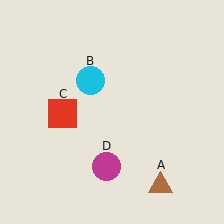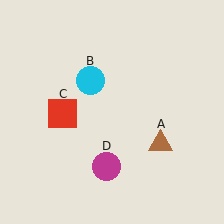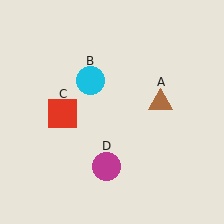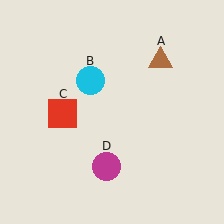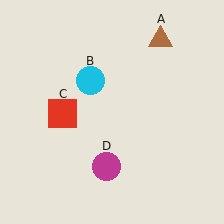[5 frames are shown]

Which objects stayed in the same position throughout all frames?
Cyan circle (object B) and red square (object C) and magenta circle (object D) remained stationary.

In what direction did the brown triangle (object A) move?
The brown triangle (object A) moved up.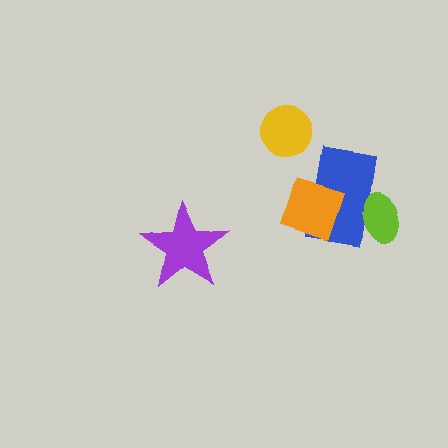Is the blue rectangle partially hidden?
Yes, it is partially covered by another shape.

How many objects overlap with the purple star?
0 objects overlap with the purple star.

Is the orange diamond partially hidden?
No, no other shape covers it.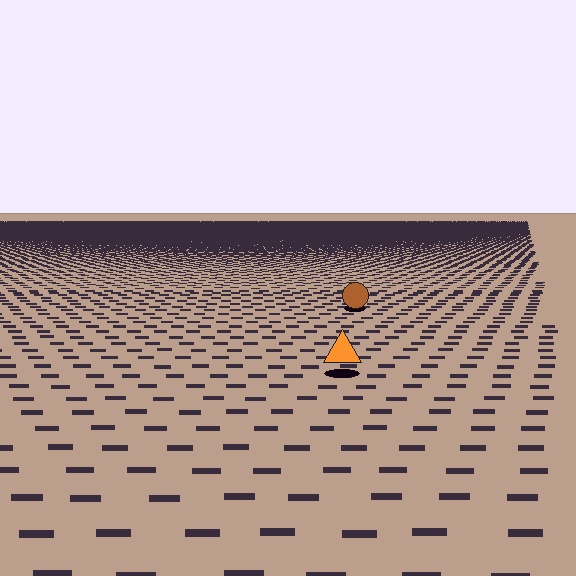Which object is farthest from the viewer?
The brown circle is farthest from the viewer. It appears smaller and the ground texture around it is denser.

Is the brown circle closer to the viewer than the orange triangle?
No. The orange triangle is closer — you can tell from the texture gradient: the ground texture is coarser near it.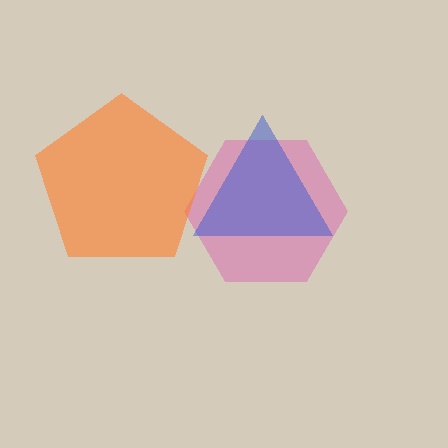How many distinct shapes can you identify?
There are 3 distinct shapes: a pink hexagon, an orange pentagon, a blue triangle.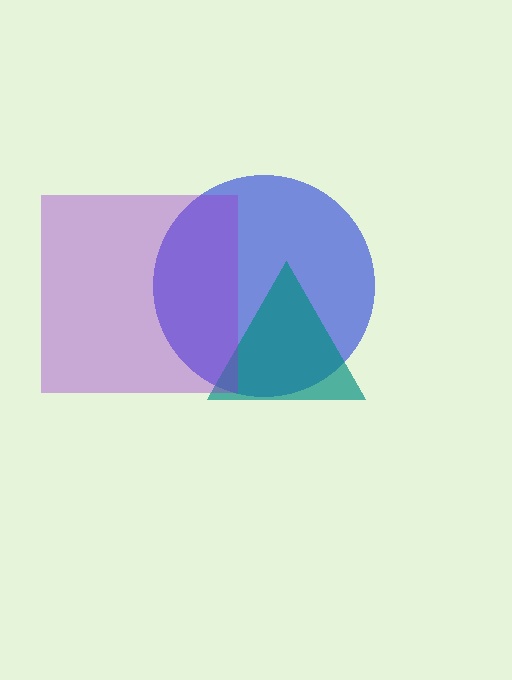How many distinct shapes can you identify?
There are 3 distinct shapes: a blue circle, a teal triangle, a purple square.